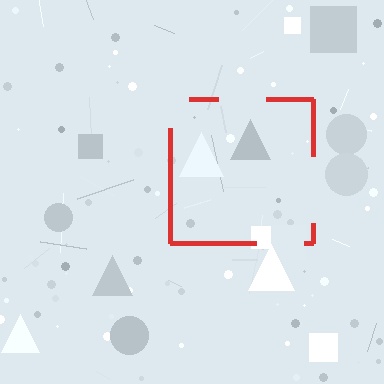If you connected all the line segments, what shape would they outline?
They would outline a square.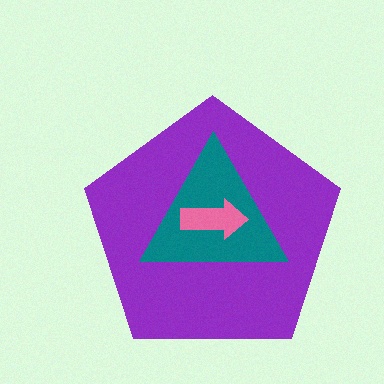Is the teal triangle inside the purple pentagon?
Yes.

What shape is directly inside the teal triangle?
The pink arrow.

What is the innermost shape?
The pink arrow.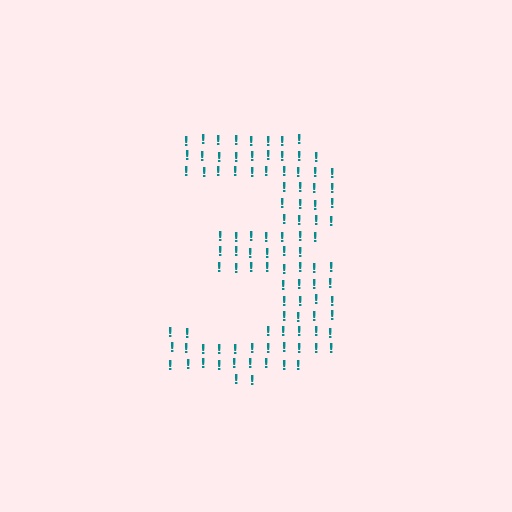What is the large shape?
The large shape is the digit 3.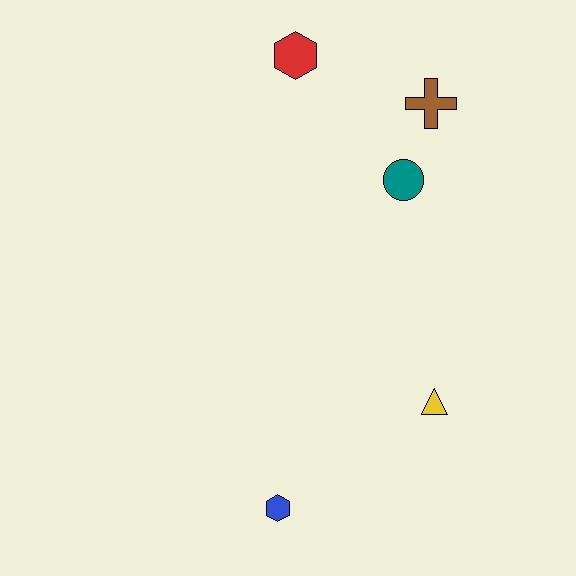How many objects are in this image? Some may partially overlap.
There are 5 objects.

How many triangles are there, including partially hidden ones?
There is 1 triangle.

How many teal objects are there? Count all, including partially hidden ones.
There is 1 teal object.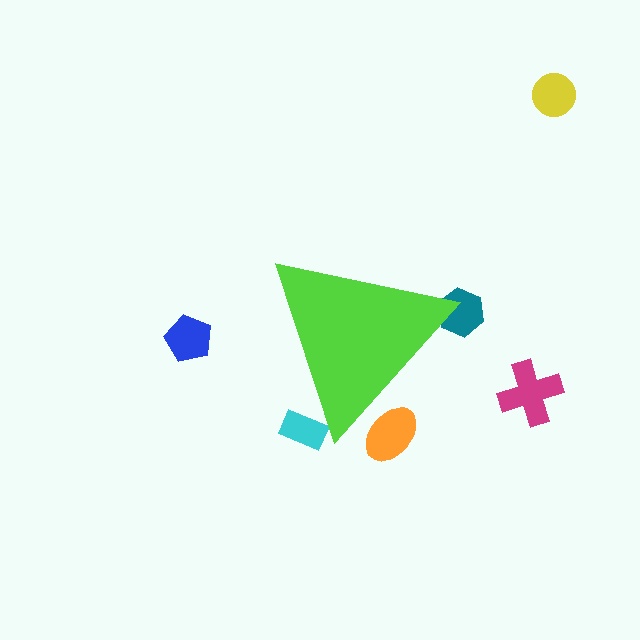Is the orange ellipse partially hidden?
Yes, the orange ellipse is partially hidden behind the lime triangle.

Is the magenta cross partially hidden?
No, the magenta cross is fully visible.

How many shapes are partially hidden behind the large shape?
3 shapes are partially hidden.